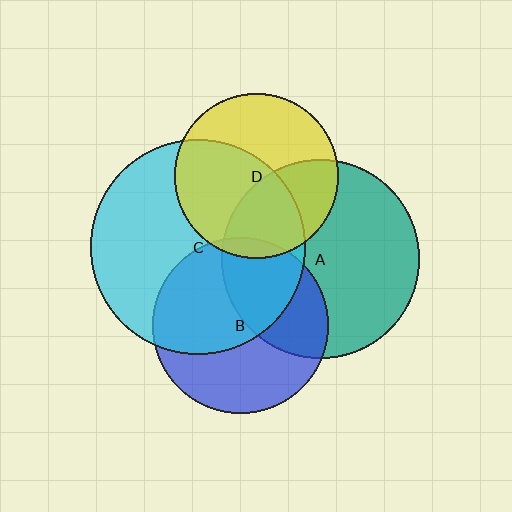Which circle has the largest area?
Circle C (cyan).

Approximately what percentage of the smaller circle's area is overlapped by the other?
Approximately 35%.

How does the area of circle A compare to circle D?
Approximately 1.5 times.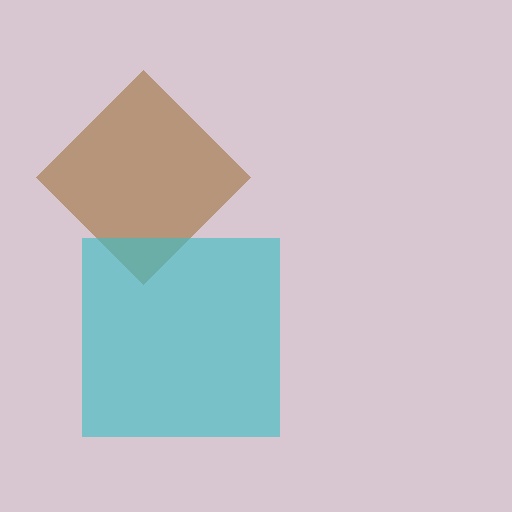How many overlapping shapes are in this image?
There are 2 overlapping shapes in the image.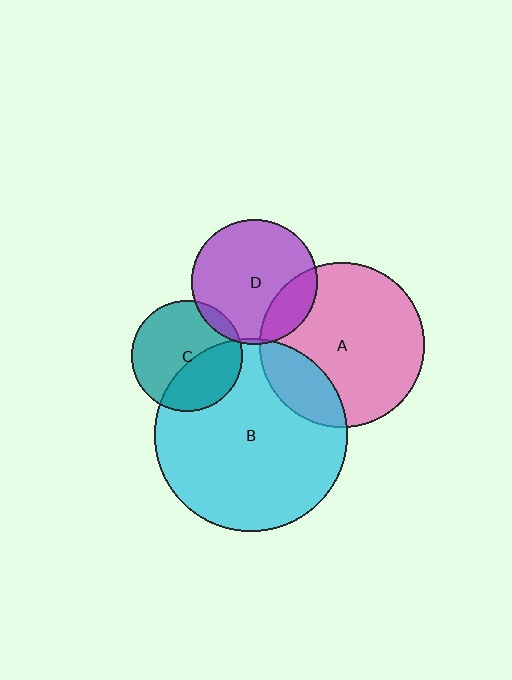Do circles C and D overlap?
Yes.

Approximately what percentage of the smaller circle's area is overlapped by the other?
Approximately 10%.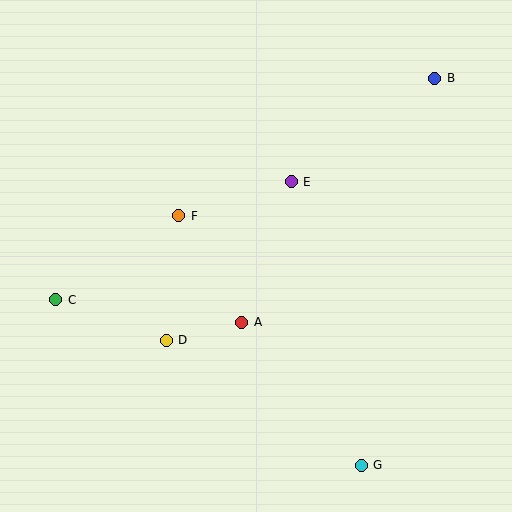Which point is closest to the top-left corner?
Point F is closest to the top-left corner.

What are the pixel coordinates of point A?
Point A is at (242, 322).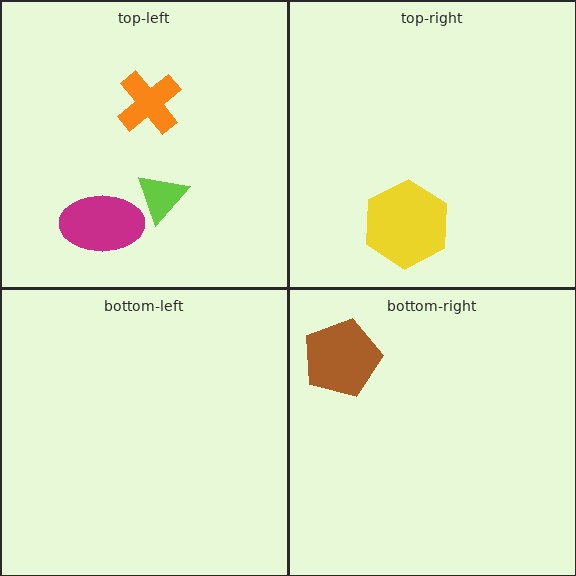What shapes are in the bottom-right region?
The brown pentagon.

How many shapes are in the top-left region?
3.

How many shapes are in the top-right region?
1.